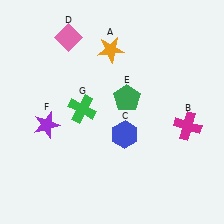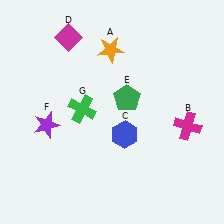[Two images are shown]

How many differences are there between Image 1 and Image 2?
There is 1 difference between the two images.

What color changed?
The diamond (D) changed from pink in Image 1 to magenta in Image 2.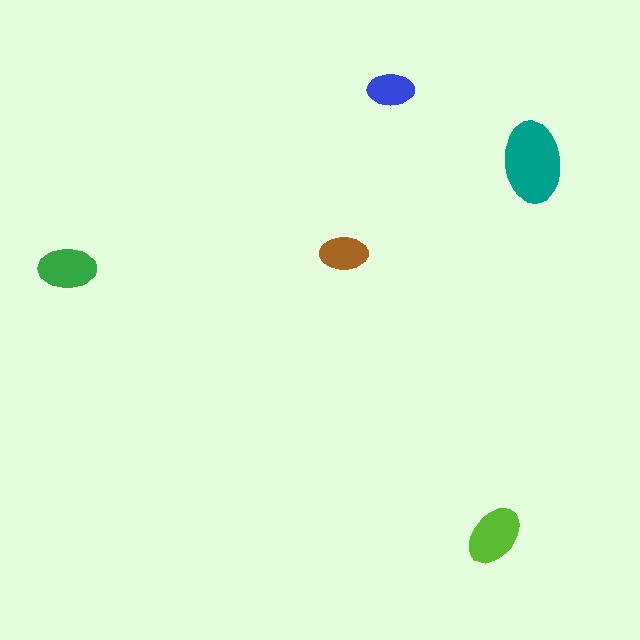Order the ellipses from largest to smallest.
the teal one, the lime one, the green one, the brown one, the blue one.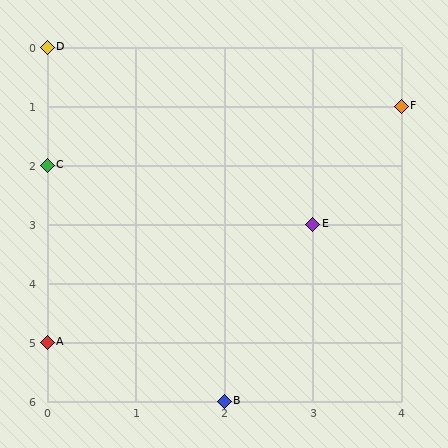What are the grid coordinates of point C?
Point C is at grid coordinates (0, 2).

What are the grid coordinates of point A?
Point A is at grid coordinates (0, 5).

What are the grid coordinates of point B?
Point B is at grid coordinates (2, 6).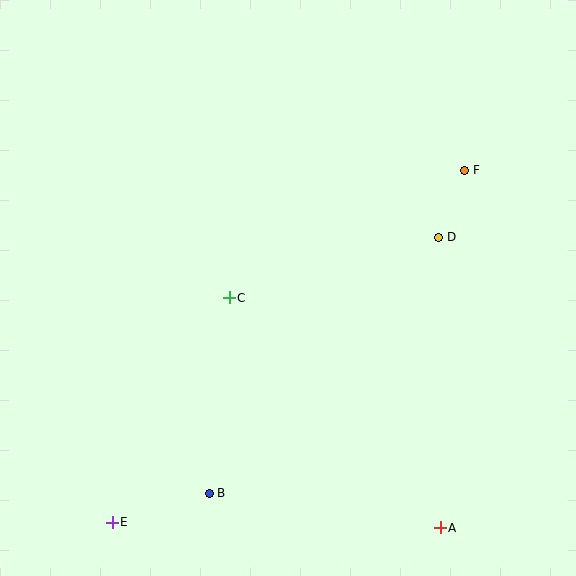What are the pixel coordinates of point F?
Point F is at (465, 170).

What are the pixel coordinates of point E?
Point E is at (112, 522).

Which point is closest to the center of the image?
Point C at (229, 298) is closest to the center.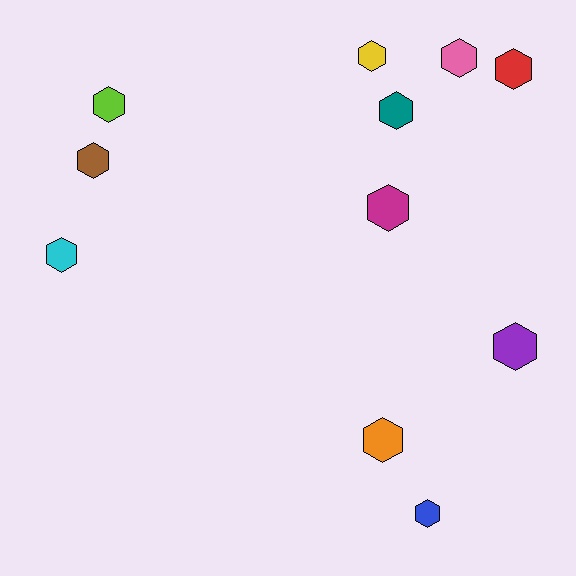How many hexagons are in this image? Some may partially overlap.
There are 11 hexagons.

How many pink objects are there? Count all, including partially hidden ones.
There is 1 pink object.